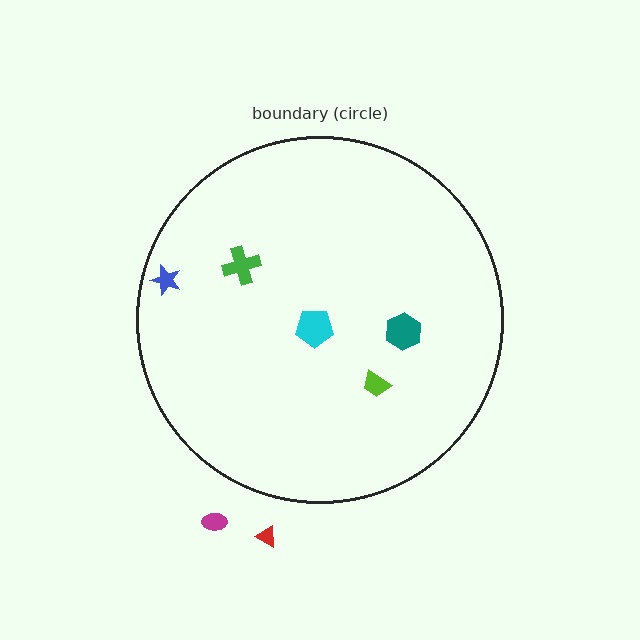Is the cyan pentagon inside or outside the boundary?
Inside.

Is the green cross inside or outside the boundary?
Inside.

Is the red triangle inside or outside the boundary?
Outside.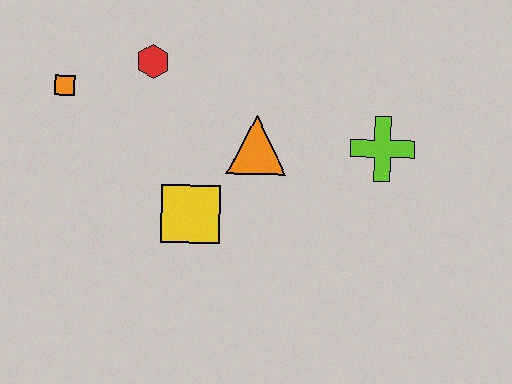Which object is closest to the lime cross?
The orange triangle is closest to the lime cross.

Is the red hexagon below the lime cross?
No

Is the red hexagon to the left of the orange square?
No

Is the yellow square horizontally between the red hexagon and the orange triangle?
Yes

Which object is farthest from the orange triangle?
The orange square is farthest from the orange triangle.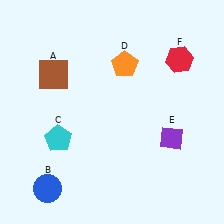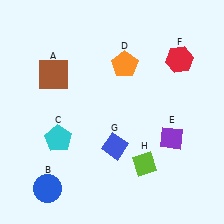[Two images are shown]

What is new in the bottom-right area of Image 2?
A blue diamond (G) was added in the bottom-right area of Image 2.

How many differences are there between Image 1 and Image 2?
There are 2 differences between the two images.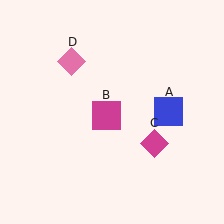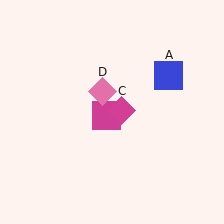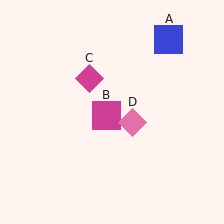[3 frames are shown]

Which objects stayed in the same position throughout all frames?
Magenta square (object B) remained stationary.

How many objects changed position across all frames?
3 objects changed position: blue square (object A), magenta diamond (object C), pink diamond (object D).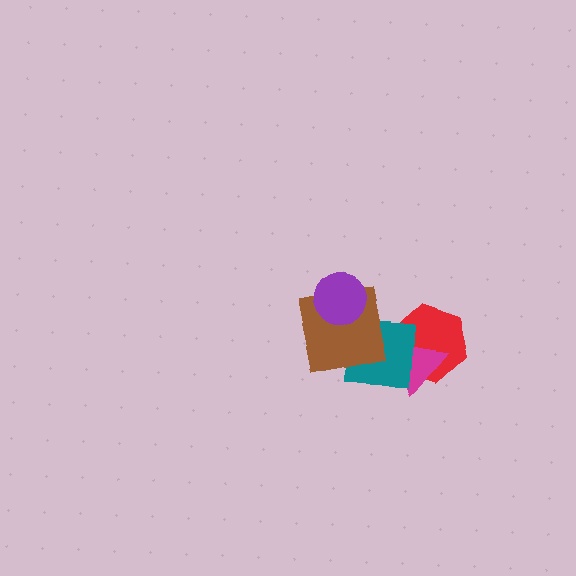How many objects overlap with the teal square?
3 objects overlap with the teal square.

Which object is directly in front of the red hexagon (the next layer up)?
The magenta triangle is directly in front of the red hexagon.